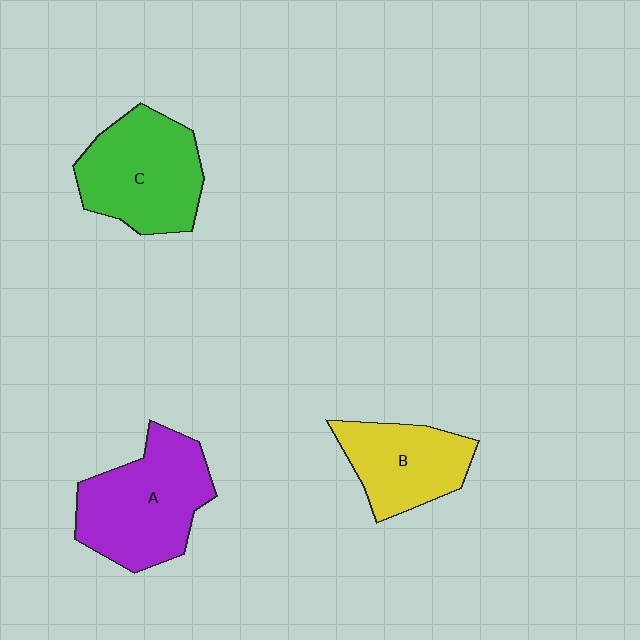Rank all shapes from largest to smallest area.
From largest to smallest: A (purple), C (green), B (yellow).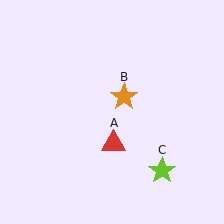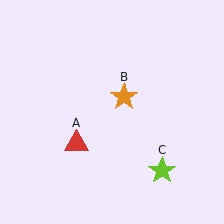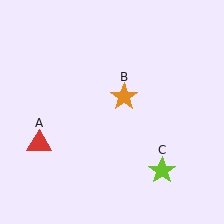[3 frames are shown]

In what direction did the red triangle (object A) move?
The red triangle (object A) moved left.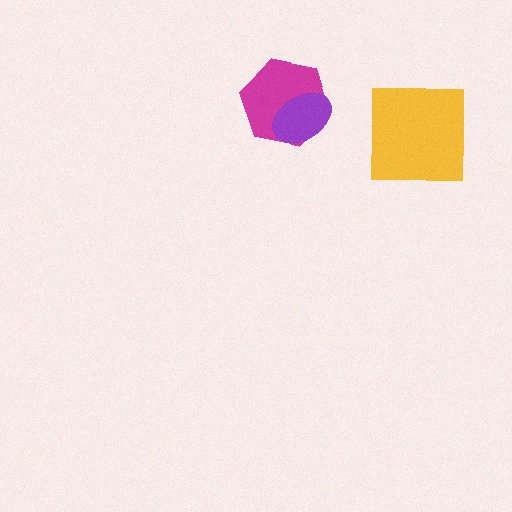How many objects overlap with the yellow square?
0 objects overlap with the yellow square.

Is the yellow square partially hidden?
No, no other shape covers it.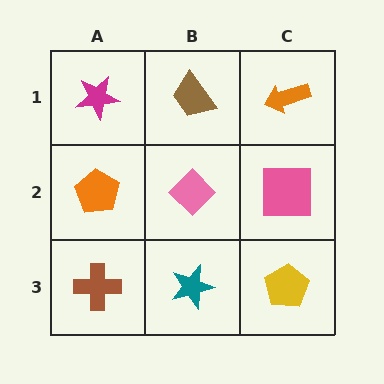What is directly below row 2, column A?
A brown cross.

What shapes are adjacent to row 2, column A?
A magenta star (row 1, column A), a brown cross (row 3, column A), a pink diamond (row 2, column B).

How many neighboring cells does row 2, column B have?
4.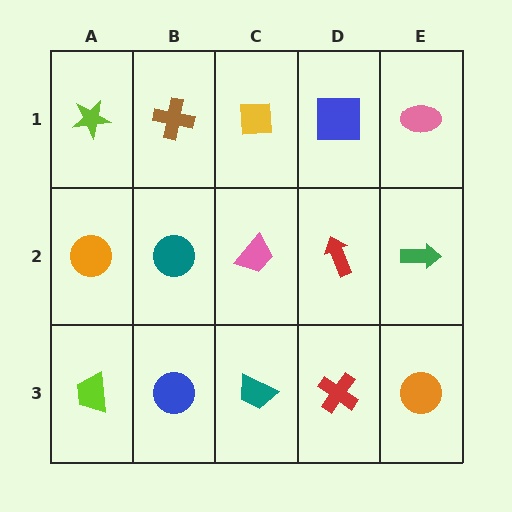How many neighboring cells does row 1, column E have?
2.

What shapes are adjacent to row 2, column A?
A lime star (row 1, column A), a lime trapezoid (row 3, column A), a teal circle (row 2, column B).